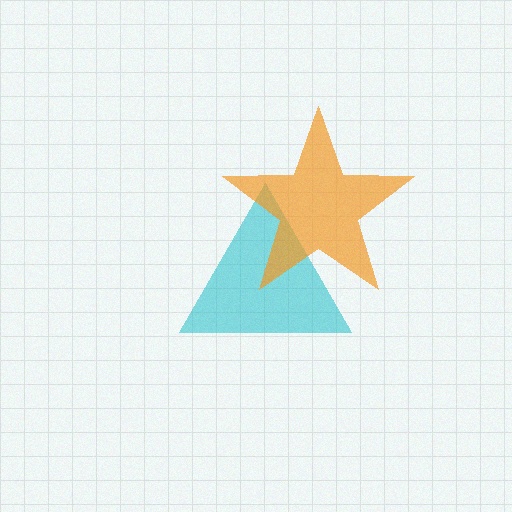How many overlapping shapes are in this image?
There are 2 overlapping shapes in the image.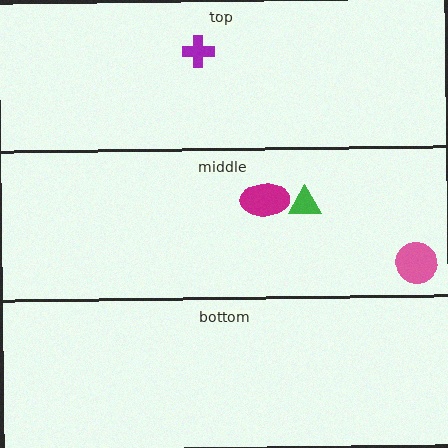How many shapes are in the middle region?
3.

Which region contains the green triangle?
The middle region.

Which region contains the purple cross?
The top region.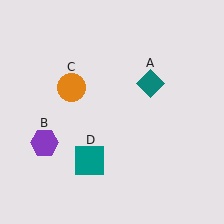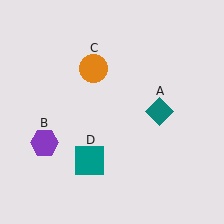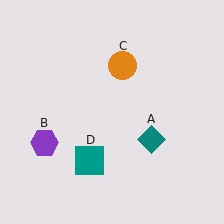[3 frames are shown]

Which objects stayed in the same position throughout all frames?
Purple hexagon (object B) and teal square (object D) remained stationary.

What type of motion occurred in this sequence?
The teal diamond (object A), orange circle (object C) rotated clockwise around the center of the scene.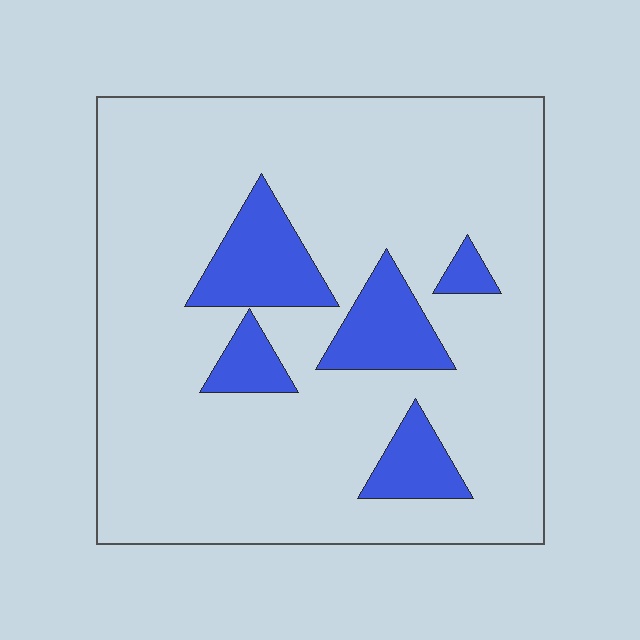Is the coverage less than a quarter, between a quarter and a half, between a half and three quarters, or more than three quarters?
Less than a quarter.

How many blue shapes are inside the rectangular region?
5.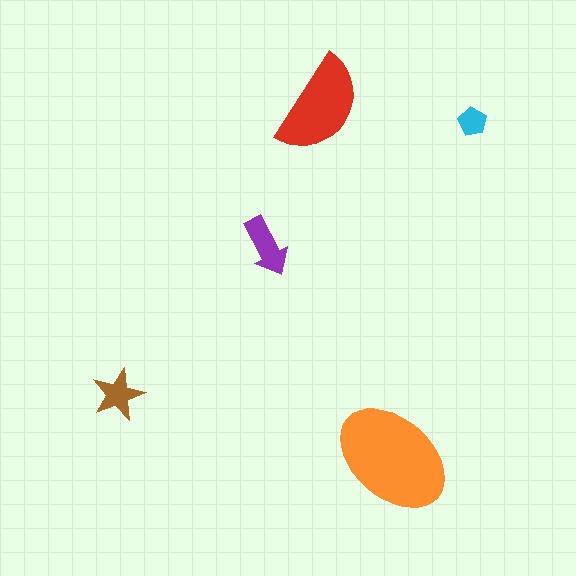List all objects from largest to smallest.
The orange ellipse, the red semicircle, the purple arrow, the brown star, the cyan pentagon.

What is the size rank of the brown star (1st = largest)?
4th.